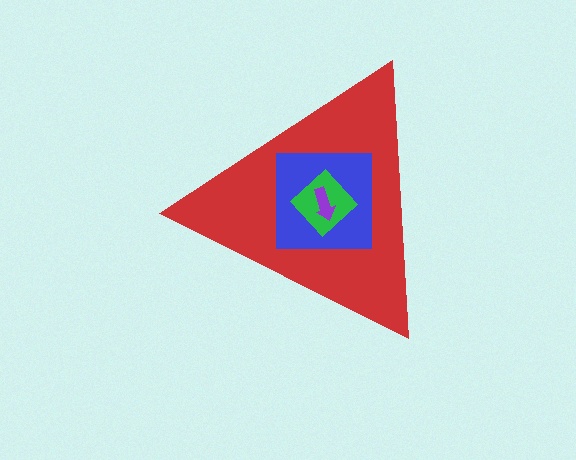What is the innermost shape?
The purple arrow.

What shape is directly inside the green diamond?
The purple arrow.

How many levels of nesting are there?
4.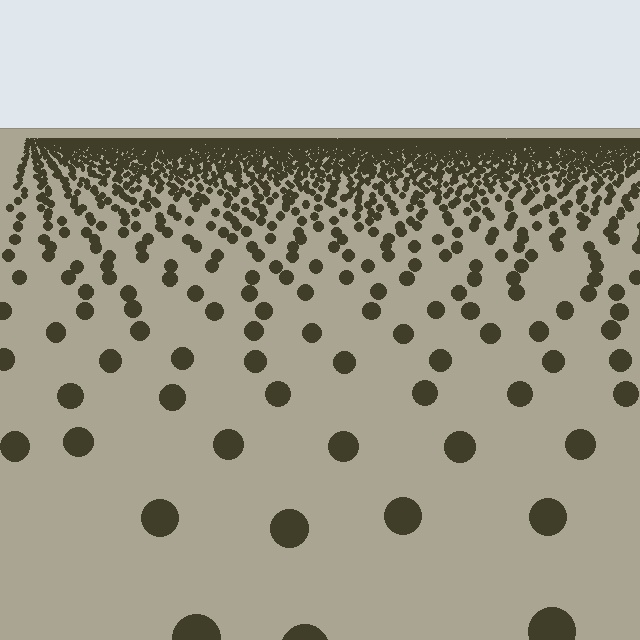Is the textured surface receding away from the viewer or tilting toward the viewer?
The surface is receding away from the viewer. Texture elements get smaller and denser toward the top.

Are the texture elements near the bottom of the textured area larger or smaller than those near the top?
Larger. Near the bottom, elements are closer to the viewer and appear at a bigger on-screen size.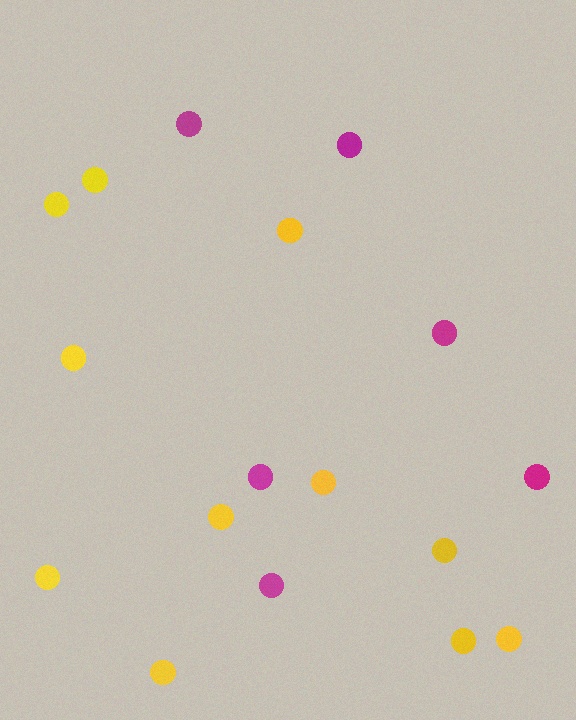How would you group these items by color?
There are 2 groups: one group of yellow circles (11) and one group of magenta circles (6).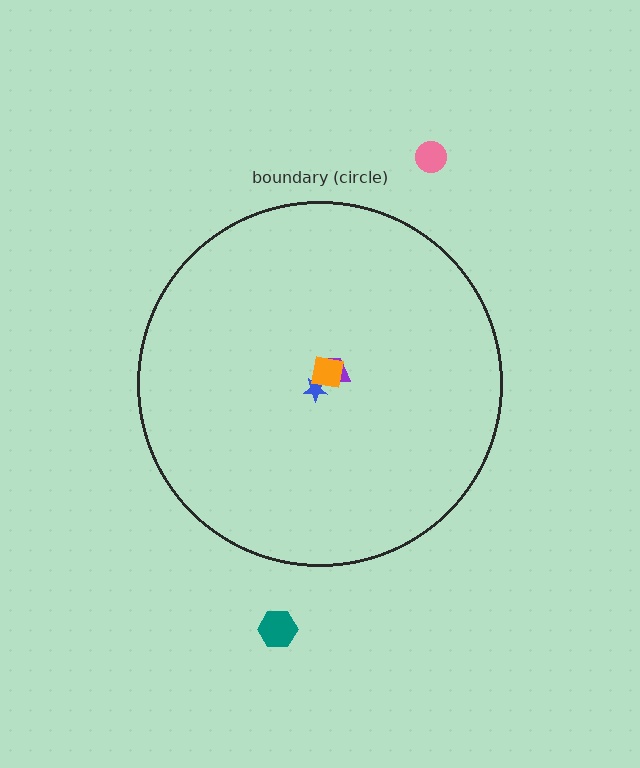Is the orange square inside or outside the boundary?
Inside.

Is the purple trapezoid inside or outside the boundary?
Inside.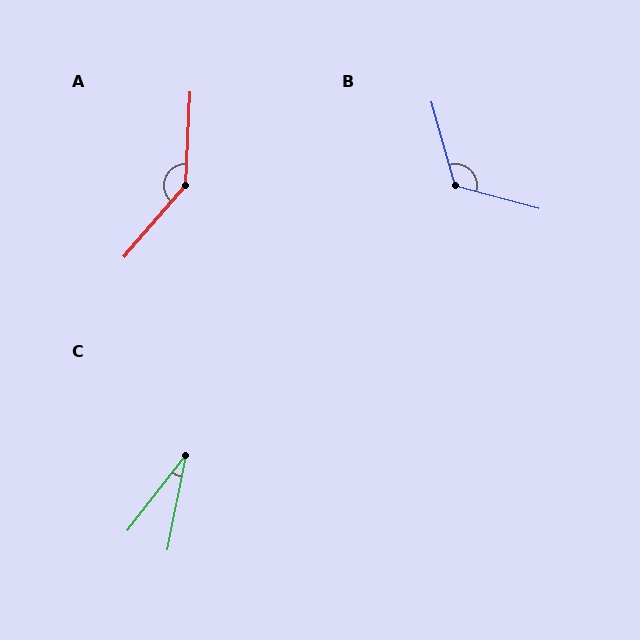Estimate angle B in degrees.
Approximately 121 degrees.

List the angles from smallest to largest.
C (27°), B (121°), A (142°).